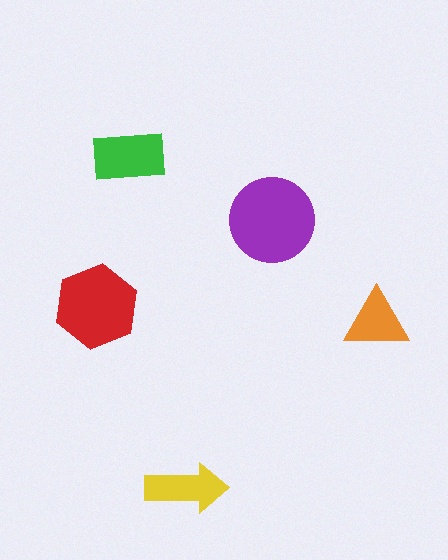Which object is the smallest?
The orange triangle.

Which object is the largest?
The purple circle.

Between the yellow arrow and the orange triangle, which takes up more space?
The yellow arrow.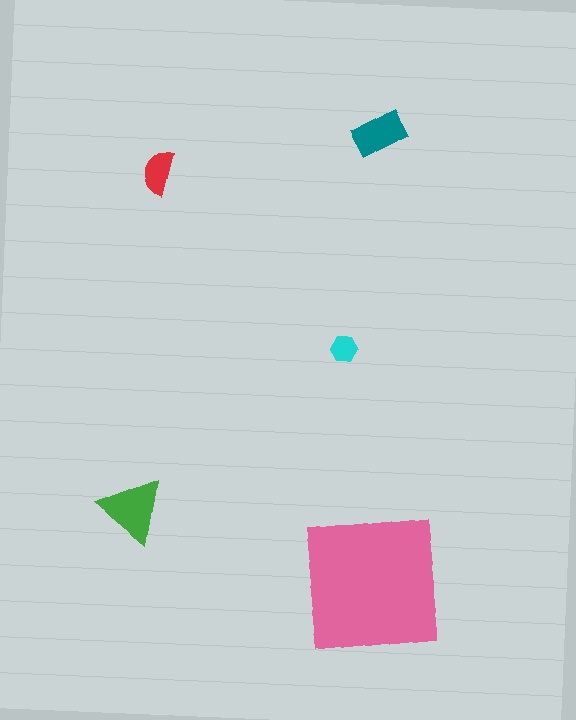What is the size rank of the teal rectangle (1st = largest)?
3rd.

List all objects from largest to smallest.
The pink square, the green triangle, the teal rectangle, the red semicircle, the cyan hexagon.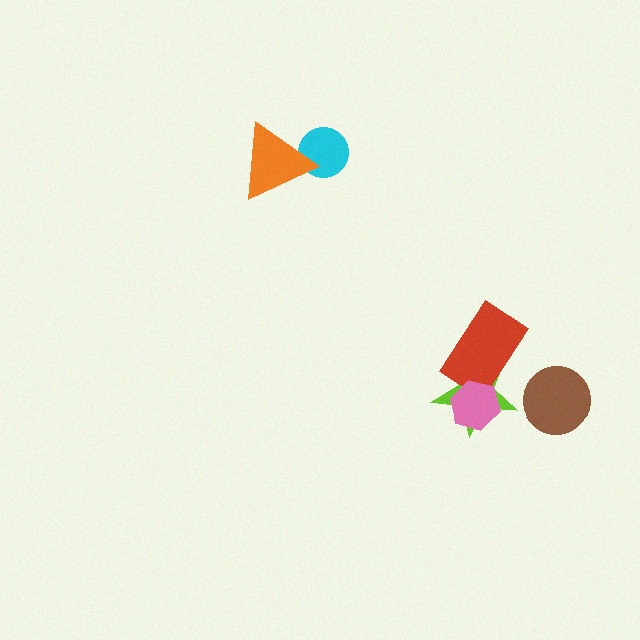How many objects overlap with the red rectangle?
2 objects overlap with the red rectangle.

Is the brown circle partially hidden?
No, no other shape covers it.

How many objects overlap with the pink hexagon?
2 objects overlap with the pink hexagon.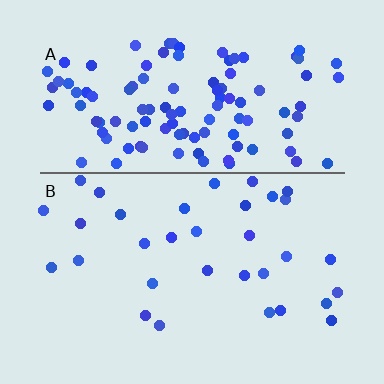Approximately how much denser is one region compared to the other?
Approximately 3.4× — region A over region B.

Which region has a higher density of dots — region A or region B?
A (the top).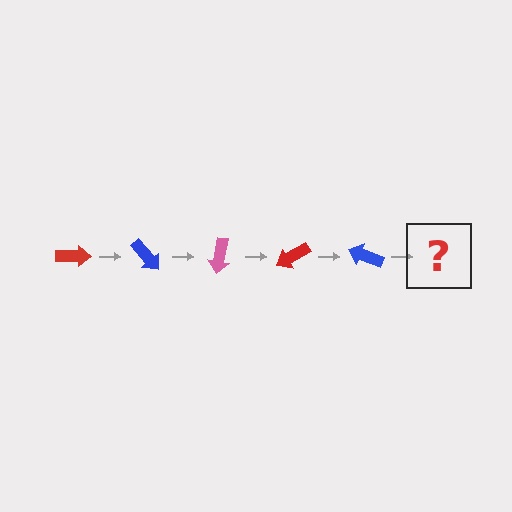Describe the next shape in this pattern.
It should be a pink arrow, rotated 250 degrees from the start.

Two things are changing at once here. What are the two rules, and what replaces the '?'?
The two rules are that it rotates 50 degrees each step and the color cycles through red, blue, and pink. The '?' should be a pink arrow, rotated 250 degrees from the start.